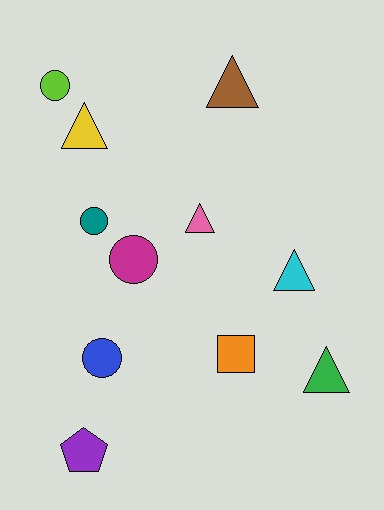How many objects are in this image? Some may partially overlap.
There are 11 objects.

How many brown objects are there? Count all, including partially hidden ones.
There is 1 brown object.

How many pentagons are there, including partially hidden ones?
There is 1 pentagon.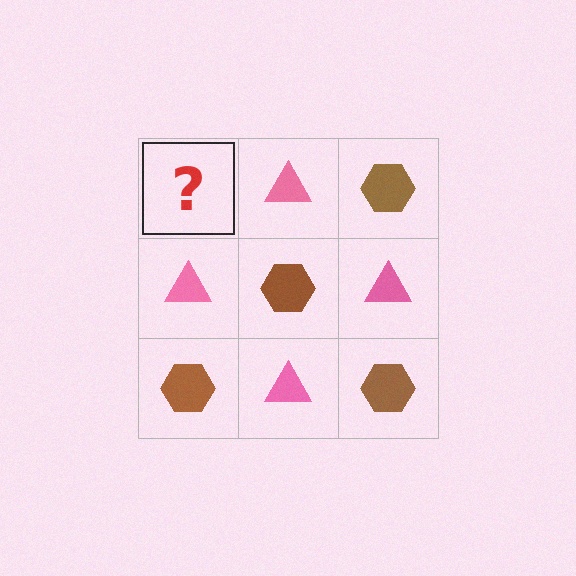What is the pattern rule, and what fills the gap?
The rule is that it alternates brown hexagon and pink triangle in a checkerboard pattern. The gap should be filled with a brown hexagon.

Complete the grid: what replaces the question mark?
The question mark should be replaced with a brown hexagon.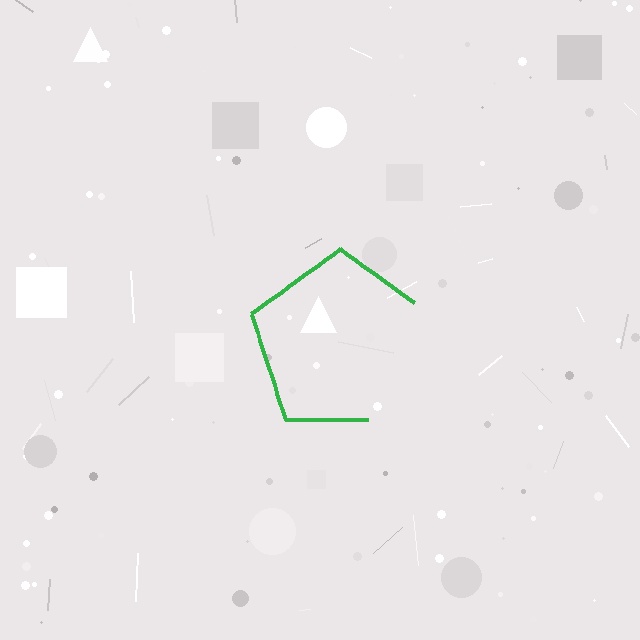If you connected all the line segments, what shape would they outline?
They would outline a pentagon.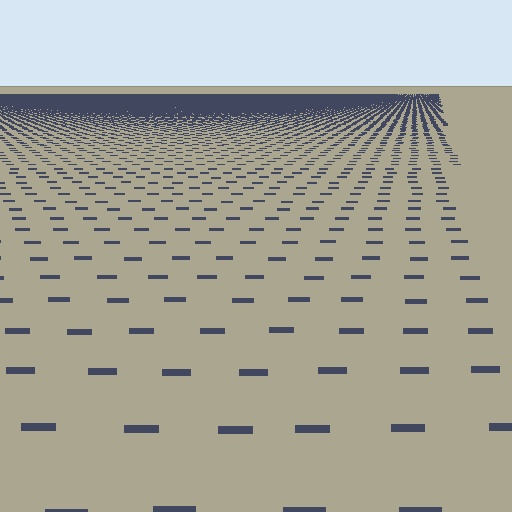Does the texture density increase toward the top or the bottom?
Density increases toward the top.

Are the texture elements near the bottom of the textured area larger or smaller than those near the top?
Larger. Near the bottom, elements are closer to the viewer and appear at a bigger on-screen size.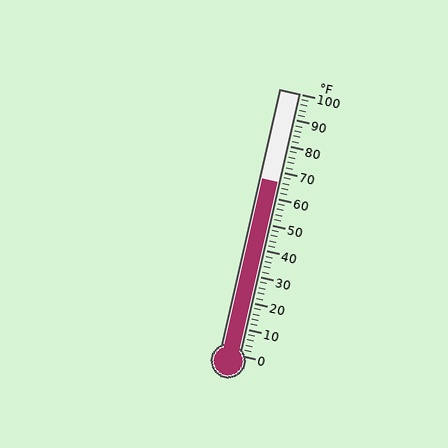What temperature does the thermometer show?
The thermometer shows approximately 66°F.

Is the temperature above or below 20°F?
The temperature is above 20°F.